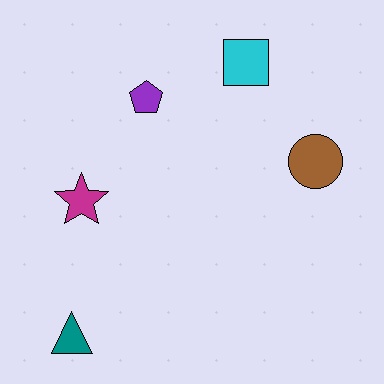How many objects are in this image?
There are 5 objects.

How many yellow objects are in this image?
There are no yellow objects.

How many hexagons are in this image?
There are no hexagons.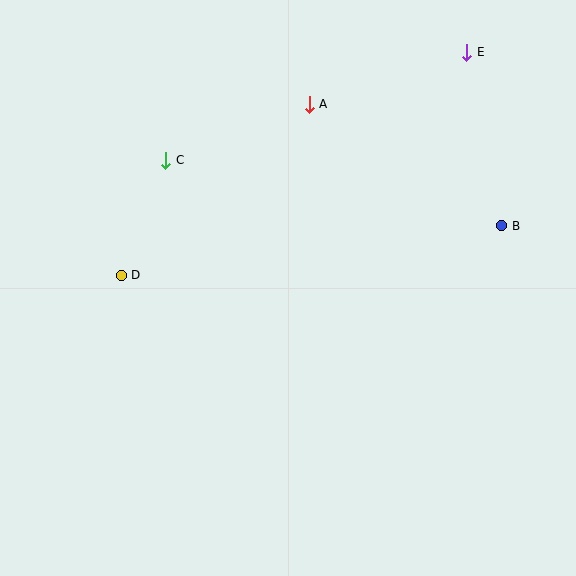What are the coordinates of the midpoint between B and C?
The midpoint between B and C is at (334, 193).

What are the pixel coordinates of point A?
Point A is at (309, 104).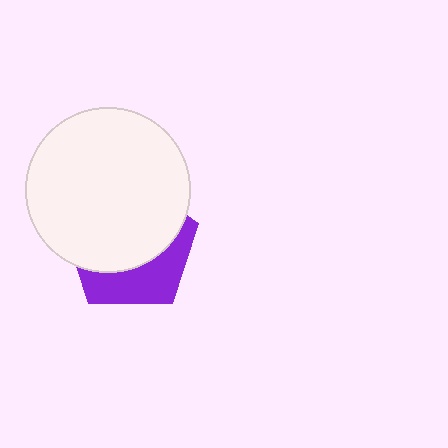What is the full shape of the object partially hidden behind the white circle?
The partially hidden object is a purple pentagon.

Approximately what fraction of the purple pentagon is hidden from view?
Roughly 64% of the purple pentagon is hidden behind the white circle.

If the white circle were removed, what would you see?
You would see the complete purple pentagon.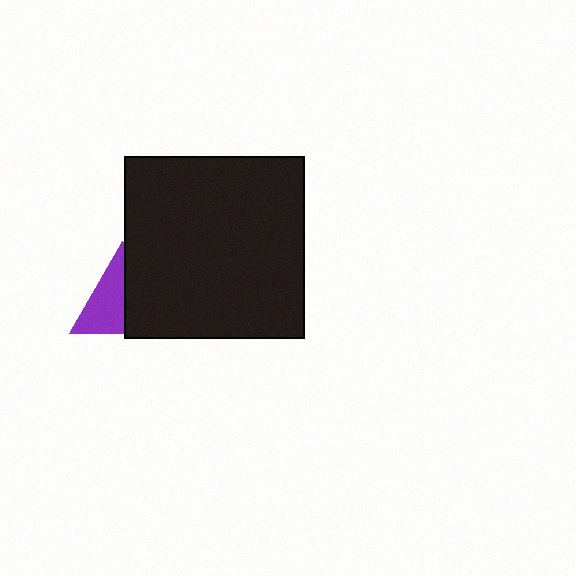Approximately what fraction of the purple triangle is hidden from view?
Roughly 48% of the purple triangle is hidden behind the black rectangle.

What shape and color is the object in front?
The object in front is a black rectangle.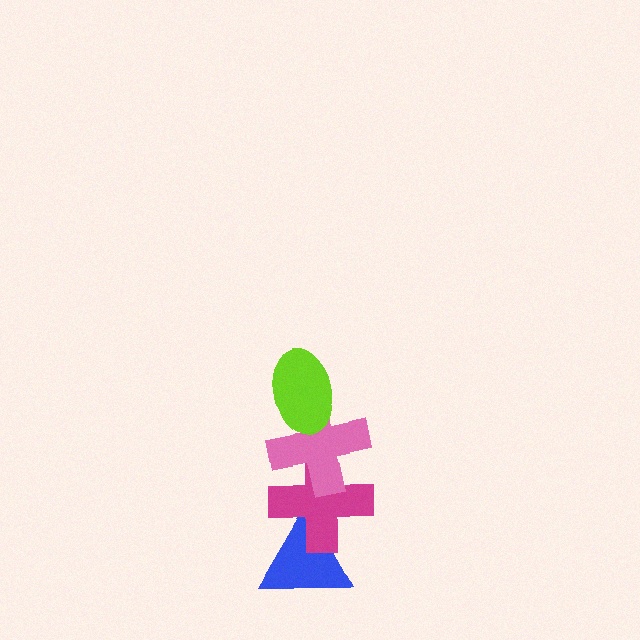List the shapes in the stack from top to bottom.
From top to bottom: the lime ellipse, the pink cross, the magenta cross, the blue triangle.